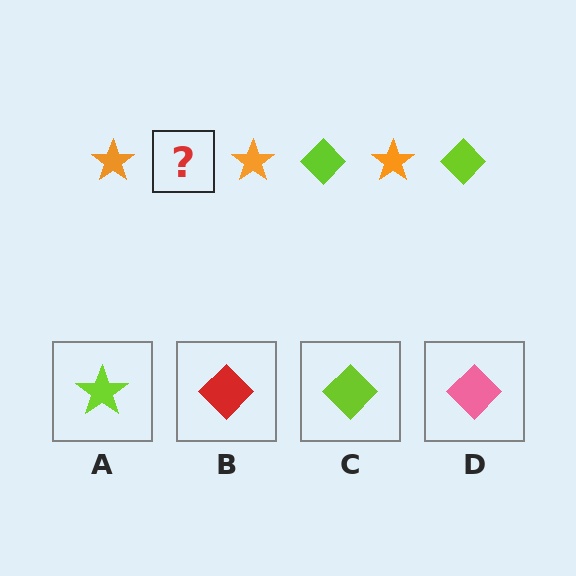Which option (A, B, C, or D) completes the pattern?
C.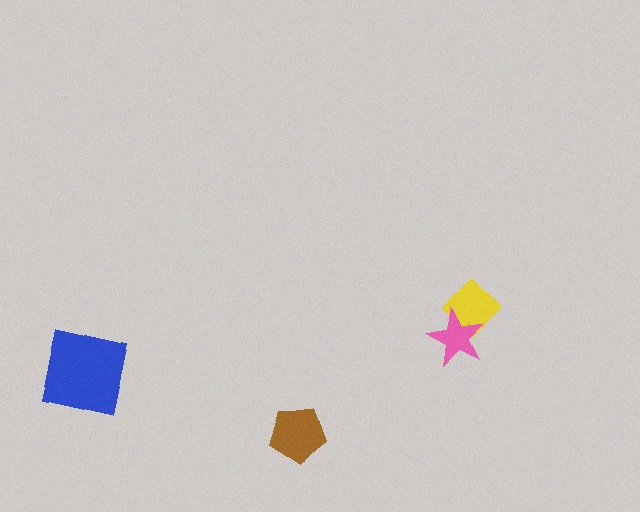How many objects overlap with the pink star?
1 object overlaps with the pink star.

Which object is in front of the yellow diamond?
The pink star is in front of the yellow diamond.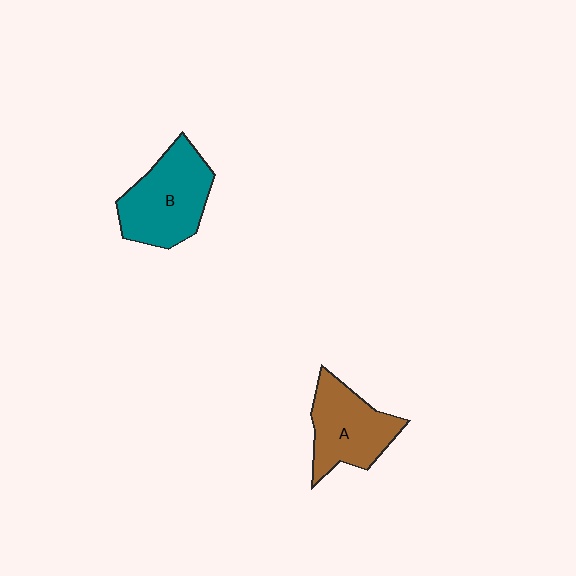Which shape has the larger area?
Shape B (teal).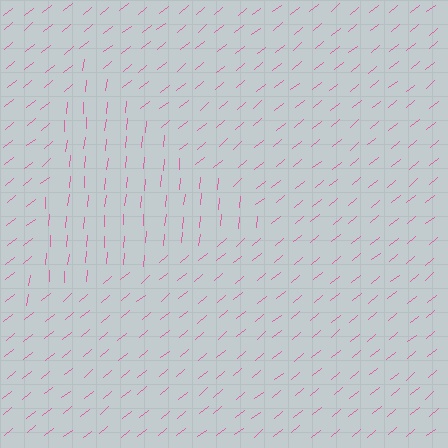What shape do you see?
I see a triangle.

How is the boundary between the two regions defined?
The boundary is defined purely by a change in line orientation (approximately 45 degrees difference). All lines are the same color and thickness.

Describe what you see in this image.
The image is filled with small pink line segments. A triangle region in the image has lines oriented differently from the surrounding lines, creating a visible texture boundary.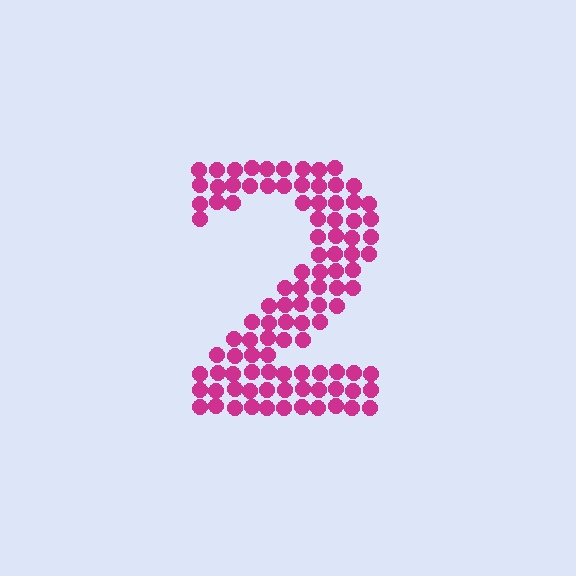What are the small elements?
The small elements are circles.